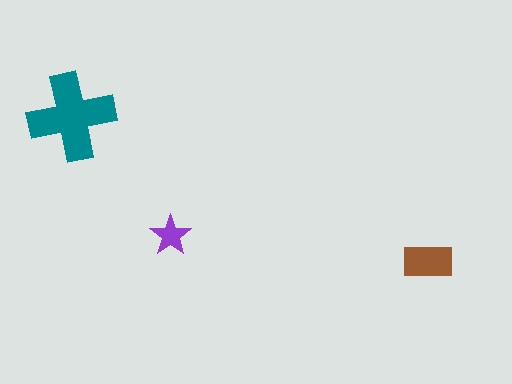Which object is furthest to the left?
The teal cross is leftmost.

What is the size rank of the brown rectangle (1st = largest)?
2nd.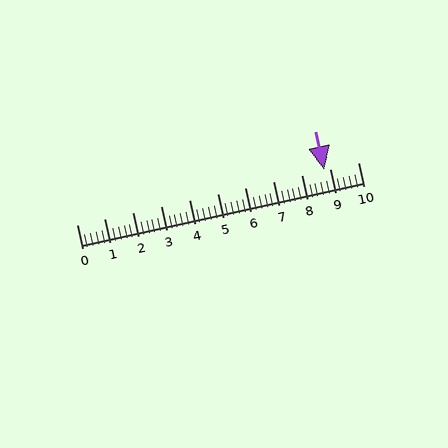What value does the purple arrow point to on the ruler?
The purple arrow points to approximately 8.8.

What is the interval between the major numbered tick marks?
The major tick marks are spaced 1 units apart.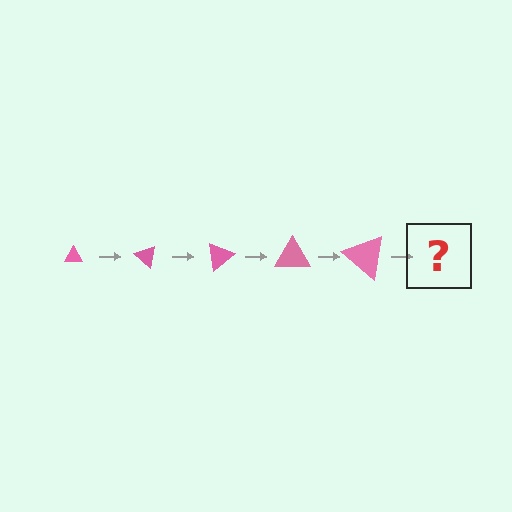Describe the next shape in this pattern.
It should be a triangle, larger than the previous one and rotated 200 degrees from the start.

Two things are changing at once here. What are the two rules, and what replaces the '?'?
The two rules are that the triangle grows larger each step and it rotates 40 degrees each step. The '?' should be a triangle, larger than the previous one and rotated 200 degrees from the start.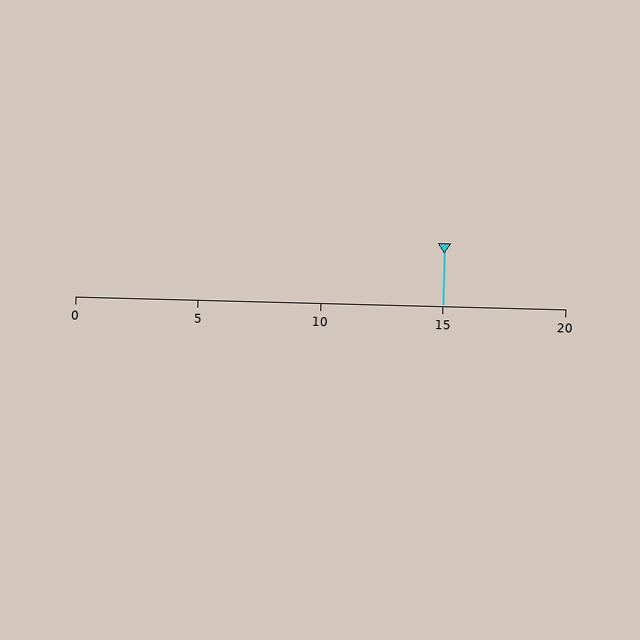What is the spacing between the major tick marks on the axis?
The major ticks are spaced 5 apart.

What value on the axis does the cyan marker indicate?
The marker indicates approximately 15.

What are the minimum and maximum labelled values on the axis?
The axis runs from 0 to 20.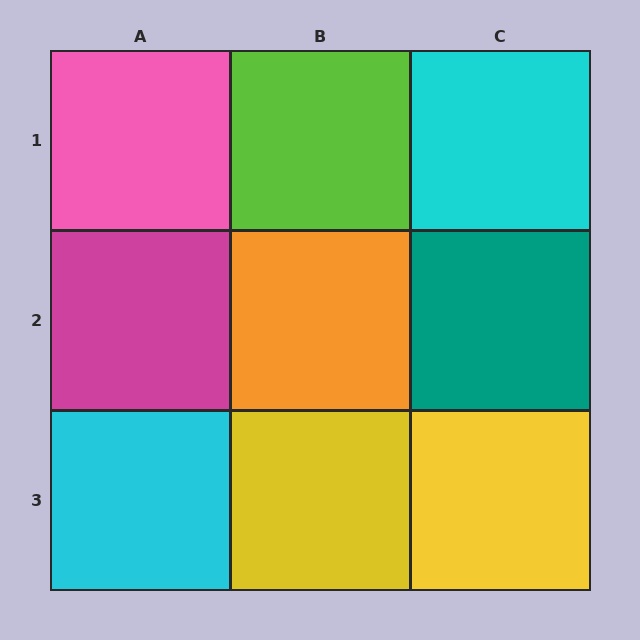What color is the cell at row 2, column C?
Teal.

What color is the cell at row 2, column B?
Orange.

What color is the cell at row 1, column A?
Pink.